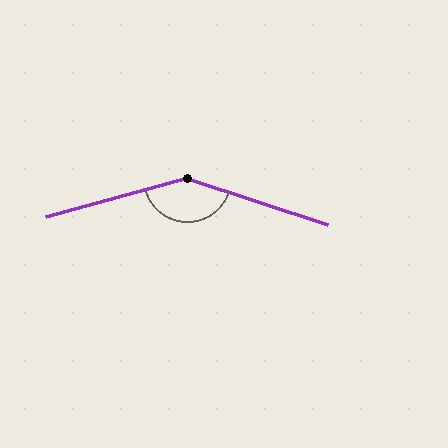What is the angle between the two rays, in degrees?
Approximately 146 degrees.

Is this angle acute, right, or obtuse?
It is obtuse.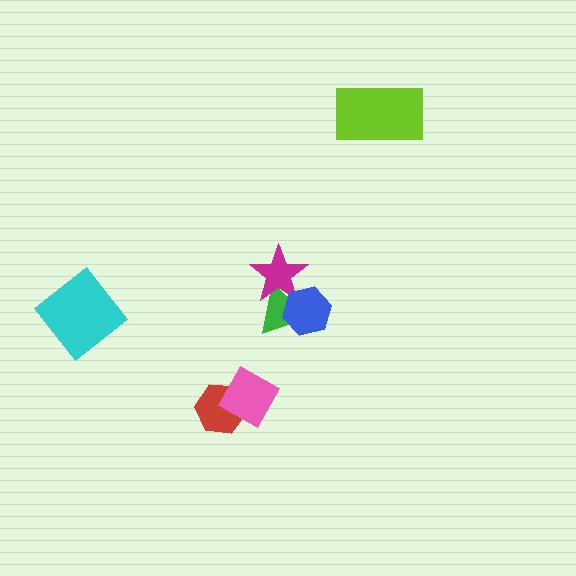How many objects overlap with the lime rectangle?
0 objects overlap with the lime rectangle.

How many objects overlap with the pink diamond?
1 object overlaps with the pink diamond.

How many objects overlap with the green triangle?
2 objects overlap with the green triangle.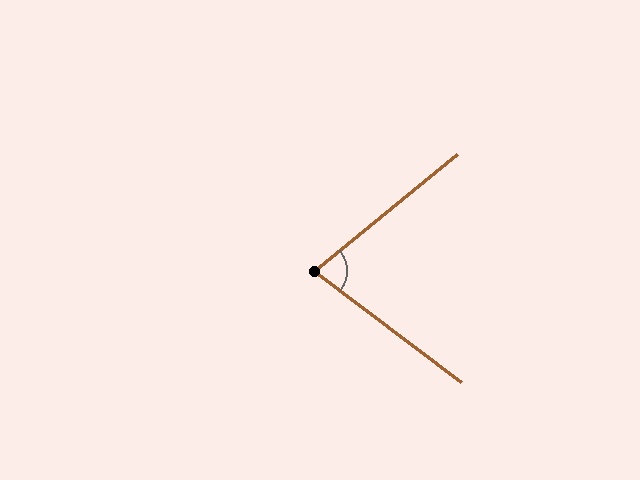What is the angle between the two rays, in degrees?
Approximately 76 degrees.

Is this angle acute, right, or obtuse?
It is acute.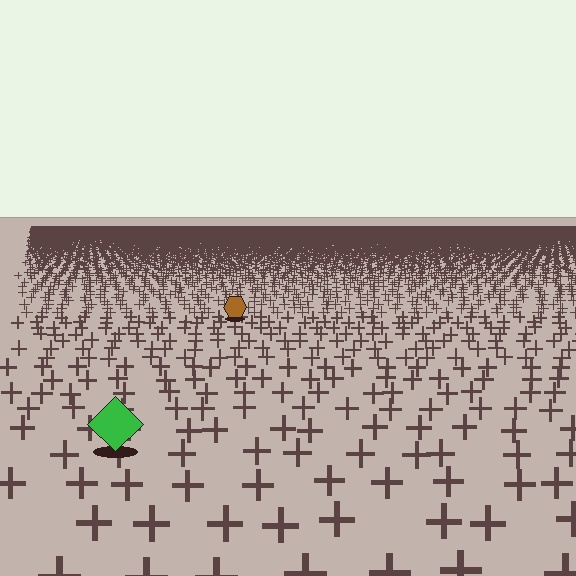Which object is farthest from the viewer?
The brown hexagon is farthest from the viewer. It appears smaller and the ground texture around it is denser.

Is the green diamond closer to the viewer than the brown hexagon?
Yes. The green diamond is closer — you can tell from the texture gradient: the ground texture is coarser near it.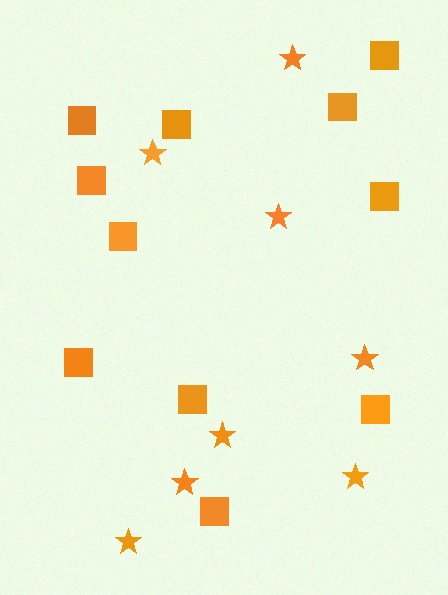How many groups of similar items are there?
There are 2 groups: one group of stars (8) and one group of squares (11).